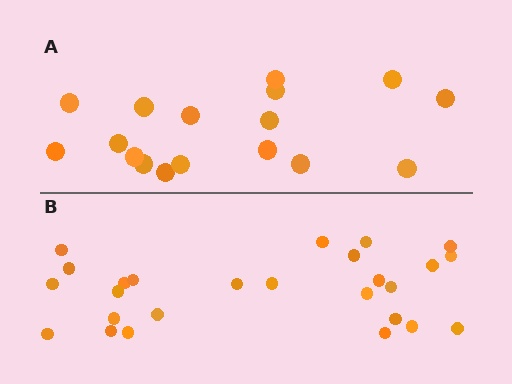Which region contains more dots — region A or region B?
Region B (the bottom region) has more dots.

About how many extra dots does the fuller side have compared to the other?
Region B has roughly 8 or so more dots than region A.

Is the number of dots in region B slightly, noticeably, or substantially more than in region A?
Region B has substantially more. The ratio is roughly 1.5 to 1.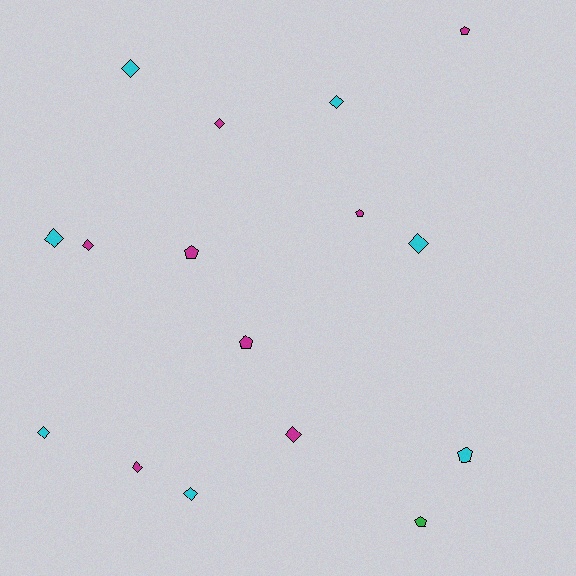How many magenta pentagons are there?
There are 4 magenta pentagons.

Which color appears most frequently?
Magenta, with 8 objects.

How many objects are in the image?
There are 16 objects.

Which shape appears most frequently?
Diamond, with 10 objects.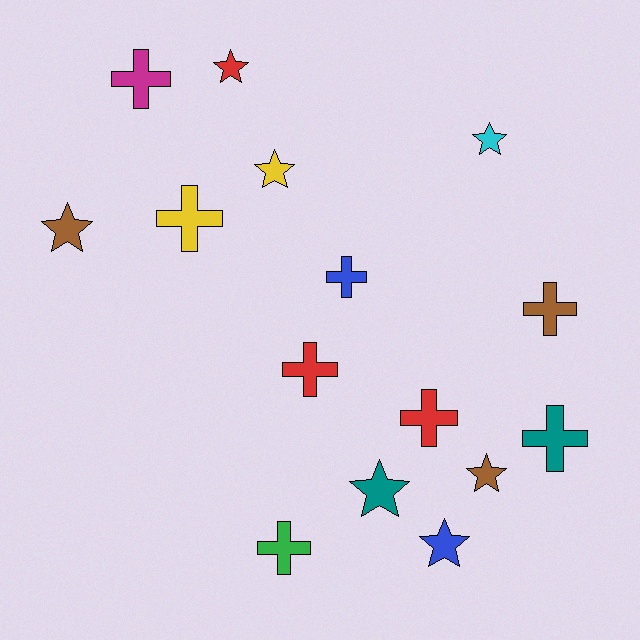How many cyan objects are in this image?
There is 1 cyan object.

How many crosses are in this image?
There are 8 crosses.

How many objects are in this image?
There are 15 objects.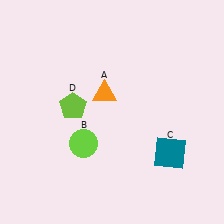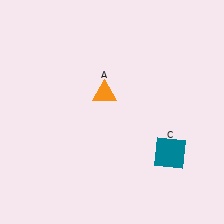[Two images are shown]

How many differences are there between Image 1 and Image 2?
There are 2 differences between the two images.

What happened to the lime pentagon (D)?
The lime pentagon (D) was removed in Image 2. It was in the top-left area of Image 1.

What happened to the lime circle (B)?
The lime circle (B) was removed in Image 2. It was in the bottom-left area of Image 1.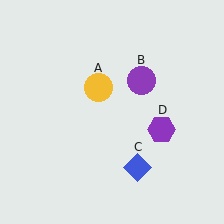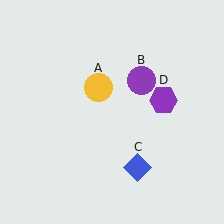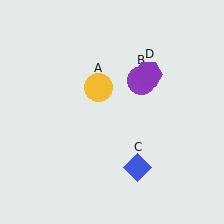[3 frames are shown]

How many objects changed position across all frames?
1 object changed position: purple hexagon (object D).